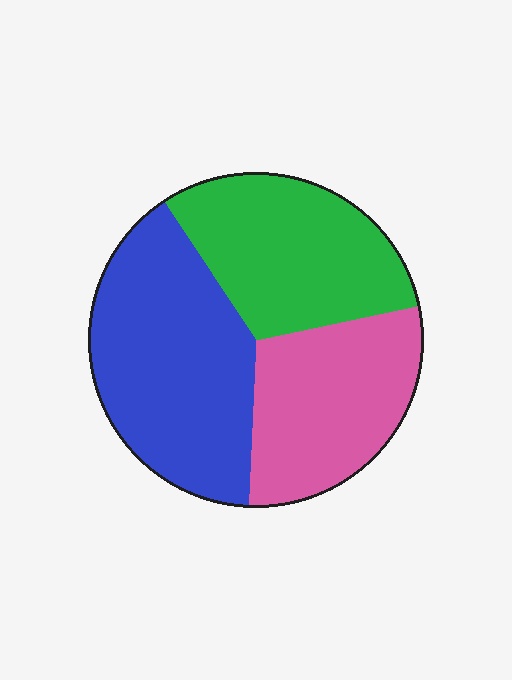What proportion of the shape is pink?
Pink takes up about one quarter (1/4) of the shape.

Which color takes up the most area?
Blue, at roughly 40%.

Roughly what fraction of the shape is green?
Green covers about 30% of the shape.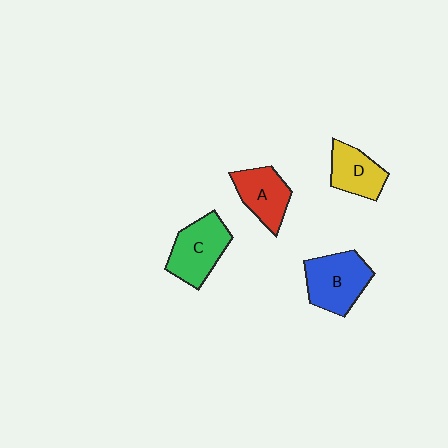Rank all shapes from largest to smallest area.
From largest to smallest: B (blue), C (green), A (red), D (yellow).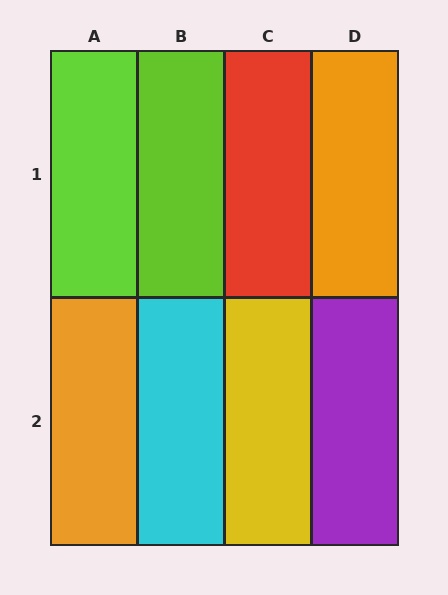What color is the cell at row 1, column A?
Lime.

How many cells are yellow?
1 cell is yellow.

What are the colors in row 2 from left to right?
Orange, cyan, yellow, purple.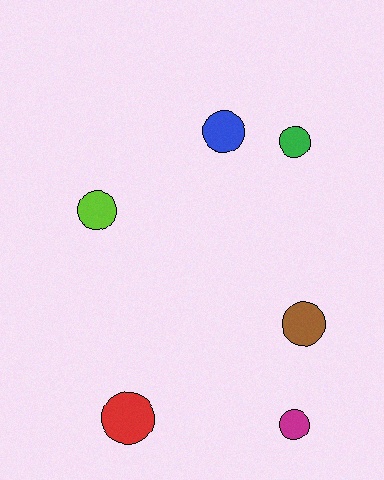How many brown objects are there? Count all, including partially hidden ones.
There is 1 brown object.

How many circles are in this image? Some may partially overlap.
There are 6 circles.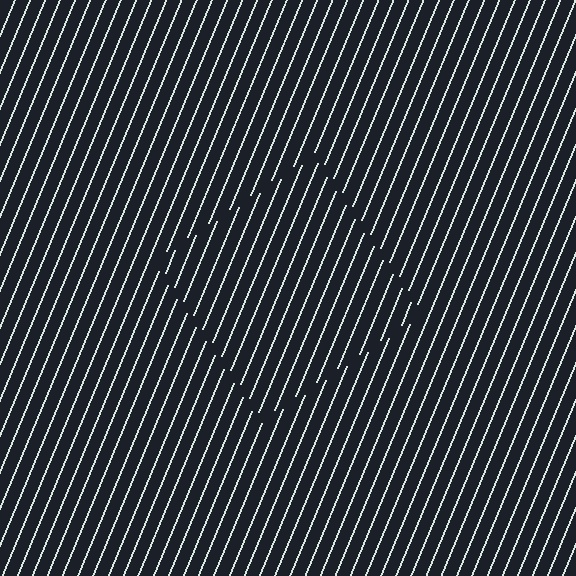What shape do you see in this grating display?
An illusory square. The interior of the shape contains the same grating, shifted by half a period — the contour is defined by the phase discontinuity where line-ends from the inner and outer gratings abut.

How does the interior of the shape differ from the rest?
The interior of the shape contains the same grating, shifted by half a period — the contour is defined by the phase discontinuity where line-ends from the inner and outer gratings abut.